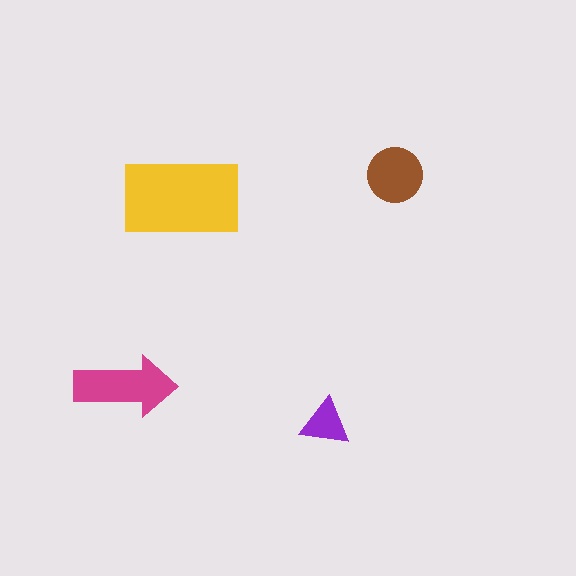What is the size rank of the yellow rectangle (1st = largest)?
1st.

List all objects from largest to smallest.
The yellow rectangle, the magenta arrow, the brown circle, the purple triangle.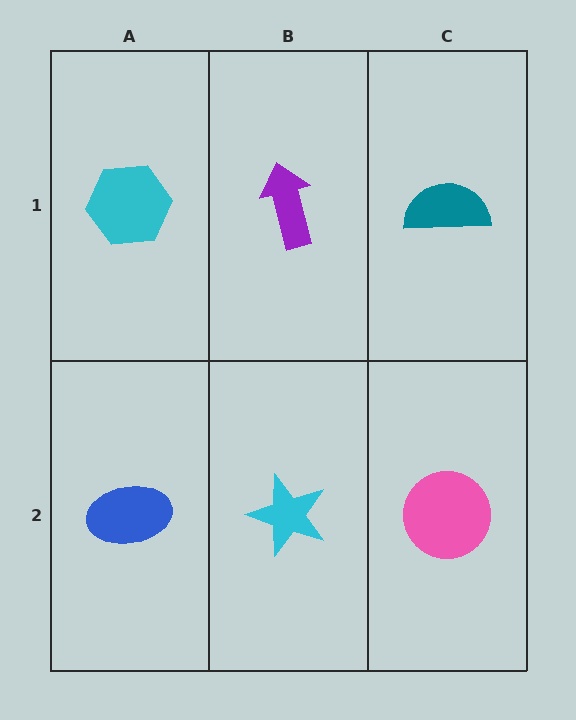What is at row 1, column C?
A teal semicircle.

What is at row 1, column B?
A purple arrow.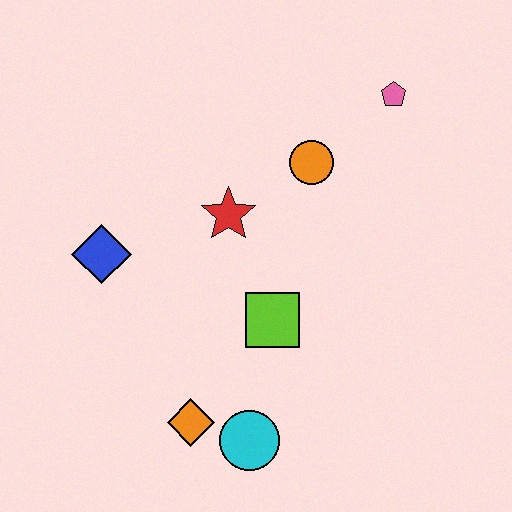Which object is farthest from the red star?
The cyan circle is farthest from the red star.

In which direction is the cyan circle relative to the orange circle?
The cyan circle is below the orange circle.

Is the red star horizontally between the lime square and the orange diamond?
Yes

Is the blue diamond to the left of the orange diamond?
Yes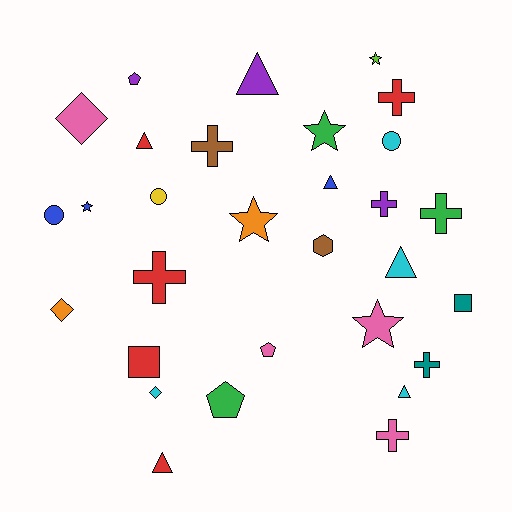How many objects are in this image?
There are 30 objects.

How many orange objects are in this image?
There are 2 orange objects.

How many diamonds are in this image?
There are 3 diamonds.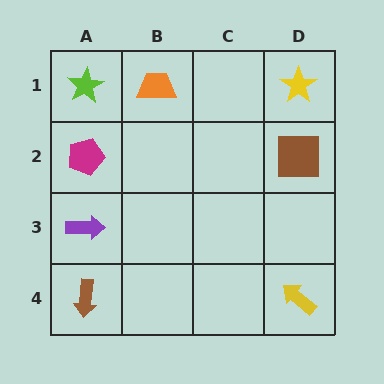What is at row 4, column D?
A yellow arrow.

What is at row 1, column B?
An orange trapezoid.